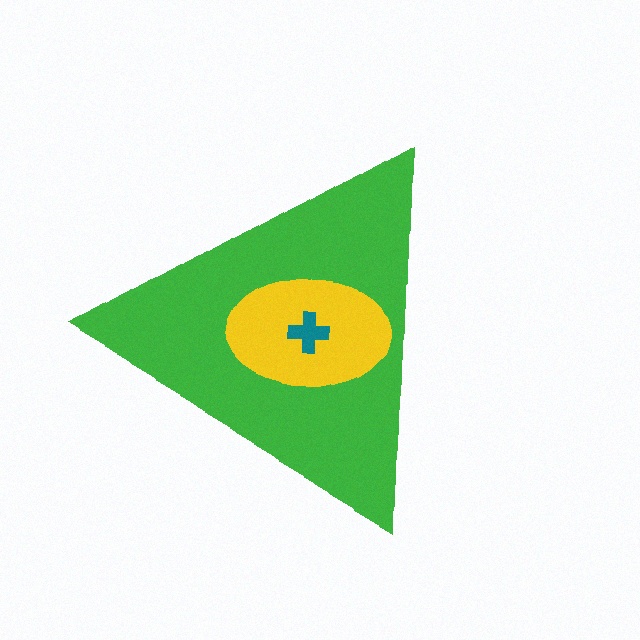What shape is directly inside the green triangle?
The yellow ellipse.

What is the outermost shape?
The green triangle.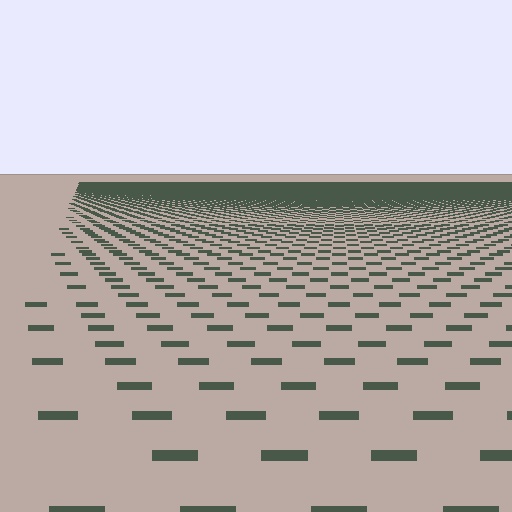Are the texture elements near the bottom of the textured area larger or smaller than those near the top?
Larger. Near the bottom, elements are closer to the viewer and appear at a bigger on-screen size.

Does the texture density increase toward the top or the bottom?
Density increases toward the top.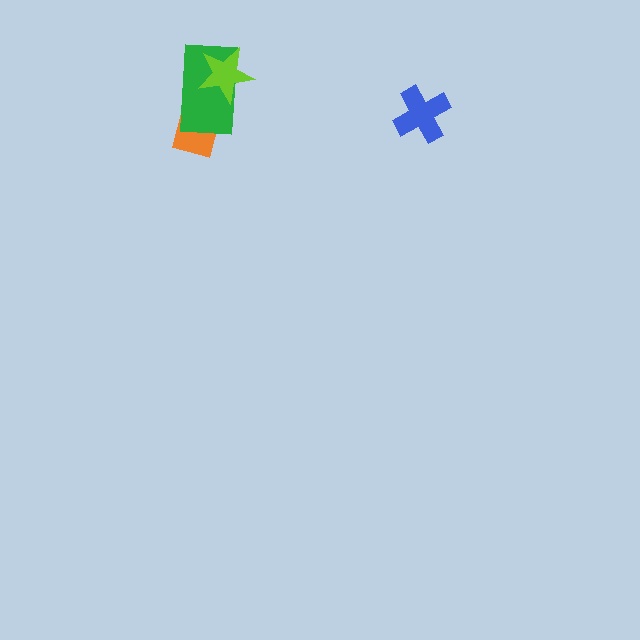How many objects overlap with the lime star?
1 object overlaps with the lime star.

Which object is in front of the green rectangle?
The lime star is in front of the green rectangle.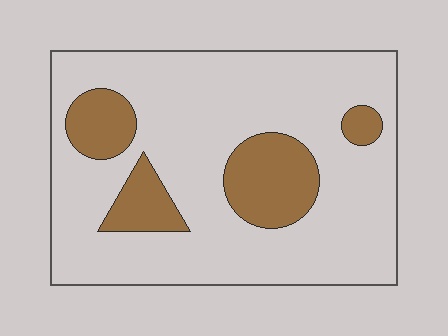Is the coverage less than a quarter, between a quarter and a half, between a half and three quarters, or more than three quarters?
Less than a quarter.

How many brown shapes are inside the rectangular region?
4.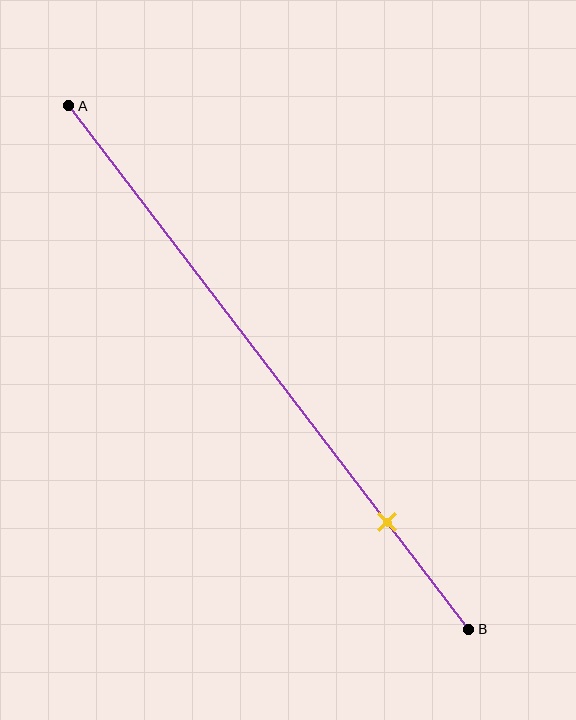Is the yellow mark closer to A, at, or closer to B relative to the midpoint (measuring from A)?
The yellow mark is closer to point B than the midpoint of segment AB.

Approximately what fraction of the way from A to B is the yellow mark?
The yellow mark is approximately 80% of the way from A to B.